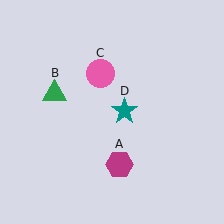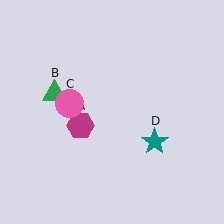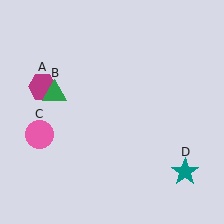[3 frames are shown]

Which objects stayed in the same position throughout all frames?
Green triangle (object B) remained stationary.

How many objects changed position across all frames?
3 objects changed position: magenta hexagon (object A), pink circle (object C), teal star (object D).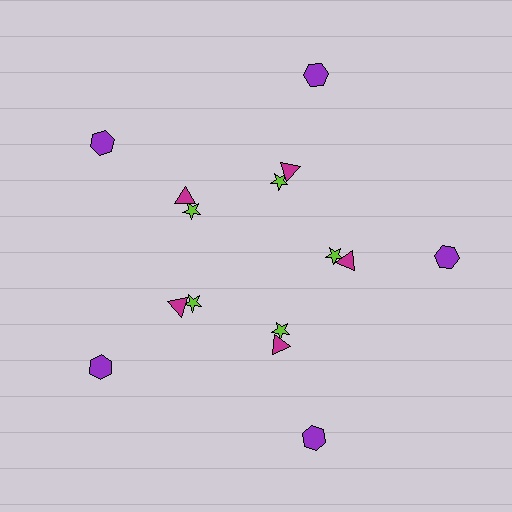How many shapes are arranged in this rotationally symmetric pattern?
There are 15 shapes, arranged in 5 groups of 3.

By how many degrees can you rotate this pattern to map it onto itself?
The pattern maps onto itself every 72 degrees of rotation.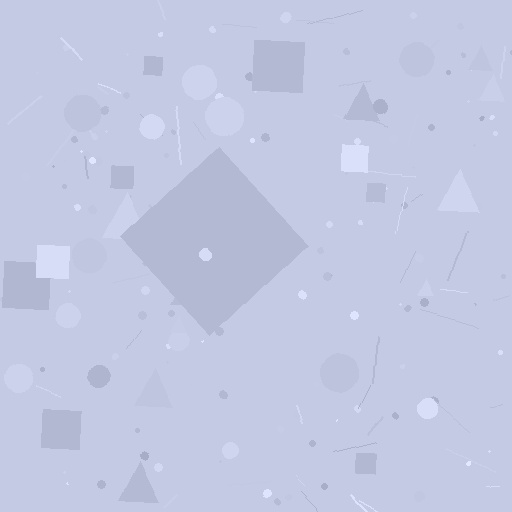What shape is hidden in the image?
A diamond is hidden in the image.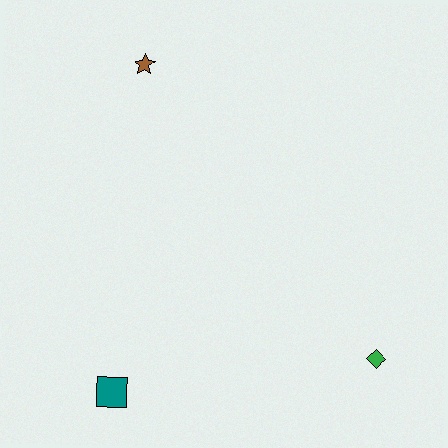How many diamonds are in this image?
There is 1 diamond.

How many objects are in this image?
There are 3 objects.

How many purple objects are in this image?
There are no purple objects.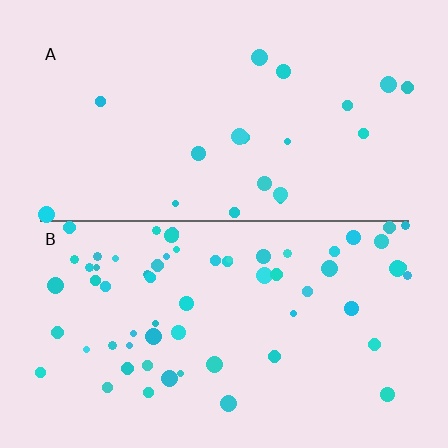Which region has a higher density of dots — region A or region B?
B (the bottom).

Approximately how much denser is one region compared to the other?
Approximately 3.2× — region B over region A.